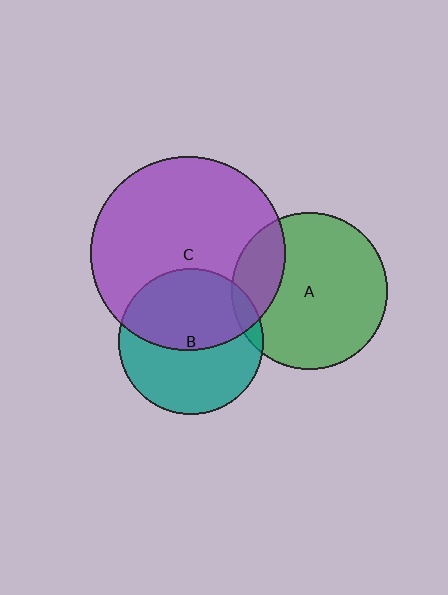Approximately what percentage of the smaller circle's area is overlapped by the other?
Approximately 5%.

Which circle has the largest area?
Circle C (purple).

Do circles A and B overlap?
Yes.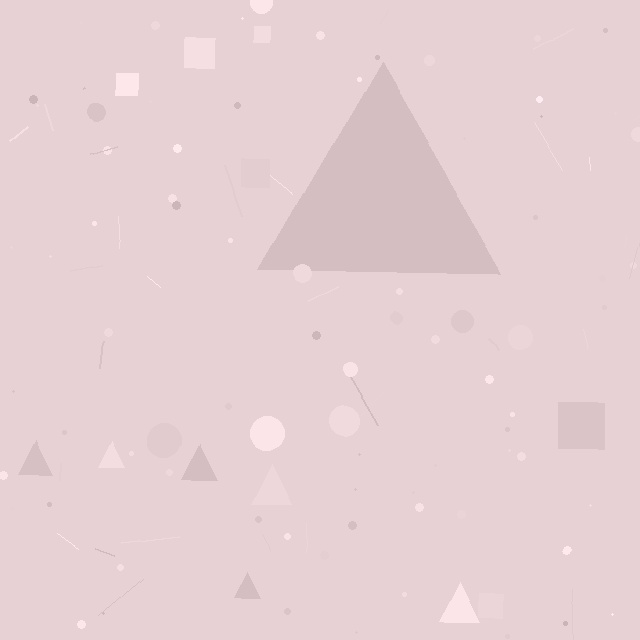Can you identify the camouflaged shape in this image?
The camouflaged shape is a triangle.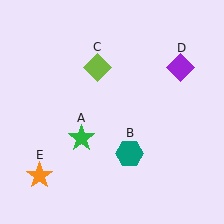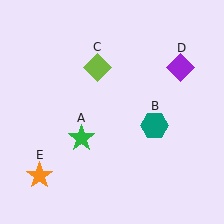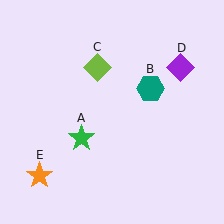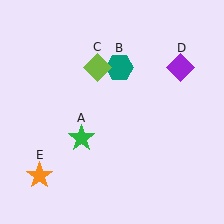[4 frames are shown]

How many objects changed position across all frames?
1 object changed position: teal hexagon (object B).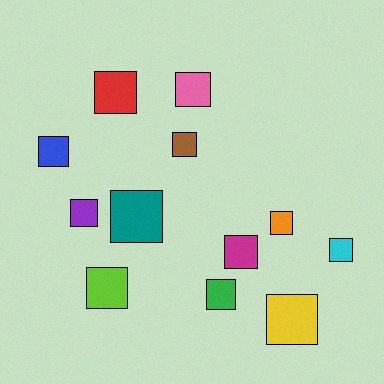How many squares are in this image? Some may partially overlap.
There are 12 squares.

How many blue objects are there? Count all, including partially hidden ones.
There is 1 blue object.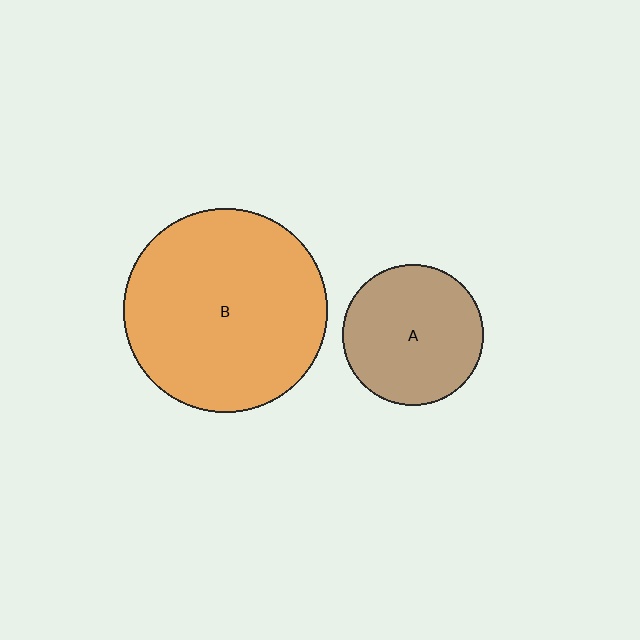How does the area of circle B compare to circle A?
Approximately 2.1 times.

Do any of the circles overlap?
No, none of the circles overlap.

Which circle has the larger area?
Circle B (orange).